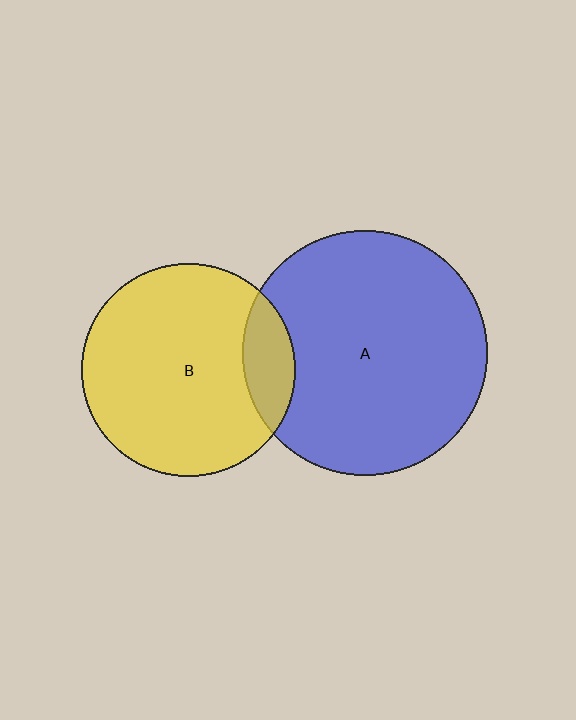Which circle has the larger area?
Circle A (blue).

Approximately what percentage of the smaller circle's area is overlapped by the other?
Approximately 15%.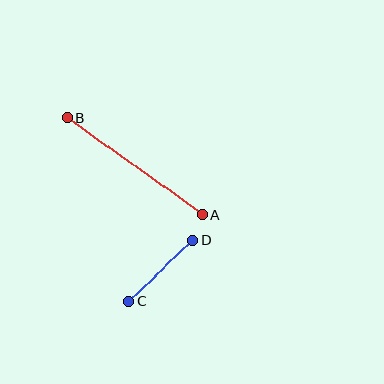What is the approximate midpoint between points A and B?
The midpoint is at approximately (135, 166) pixels.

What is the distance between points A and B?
The distance is approximately 166 pixels.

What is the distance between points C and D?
The distance is approximately 88 pixels.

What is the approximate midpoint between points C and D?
The midpoint is at approximately (160, 271) pixels.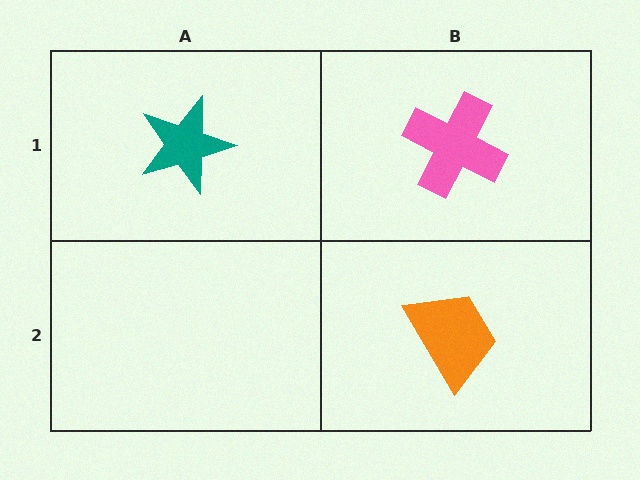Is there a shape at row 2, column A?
No, that cell is empty.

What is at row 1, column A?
A teal star.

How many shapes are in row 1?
2 shapes.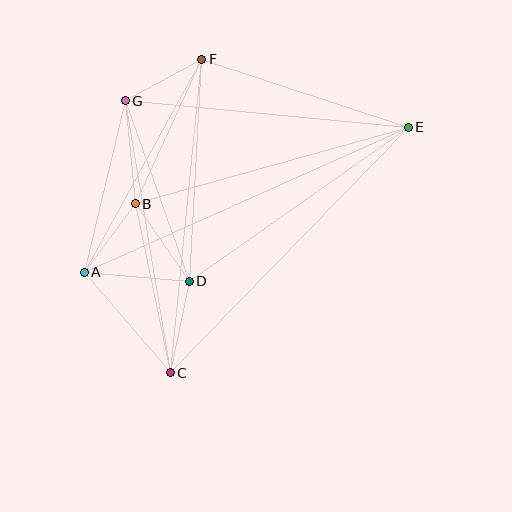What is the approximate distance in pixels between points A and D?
The distance between A and D is approximately 106 pixels.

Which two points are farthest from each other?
Points A and E are farthest from each other.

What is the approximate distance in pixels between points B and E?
The distance between B and E is approximately 284 pixels.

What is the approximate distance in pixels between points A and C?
The distance between A and C is approximately 132 pixels.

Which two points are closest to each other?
Points A and B are closest to each other.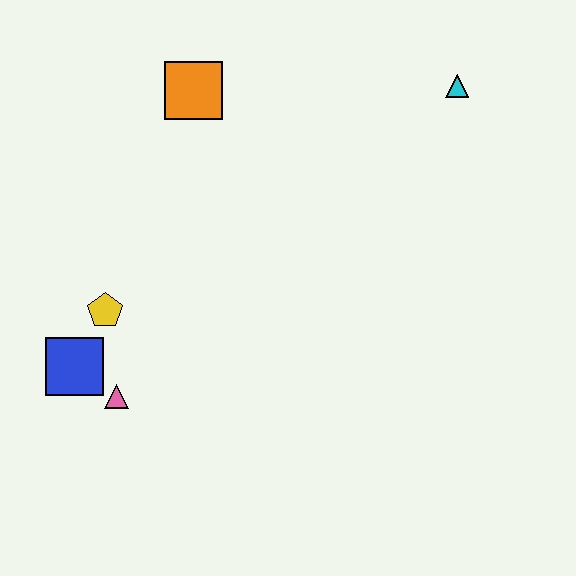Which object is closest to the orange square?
The yellow pentagon is closest to the orange square.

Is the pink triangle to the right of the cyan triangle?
No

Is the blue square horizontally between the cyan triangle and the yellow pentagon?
No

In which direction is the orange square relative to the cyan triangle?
The orange square is to the left of the cyan triangle.